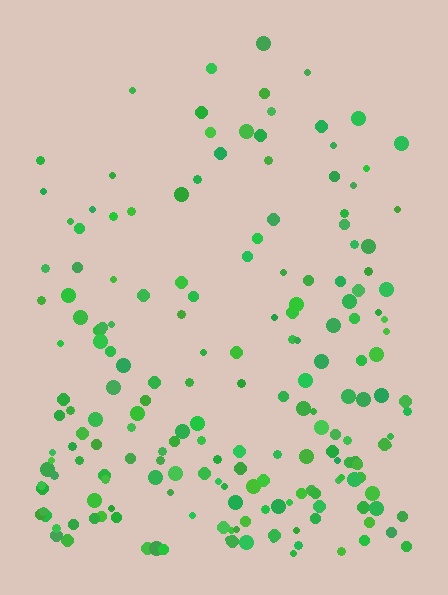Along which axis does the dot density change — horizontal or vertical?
Vertical.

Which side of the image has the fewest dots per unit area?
The top.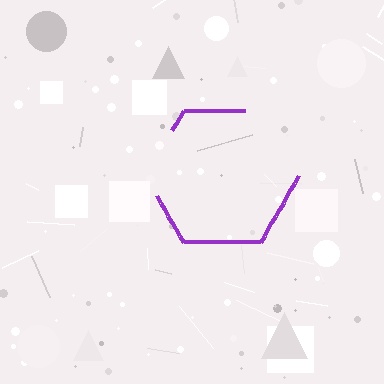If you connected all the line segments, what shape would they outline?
They would outline a hexagon.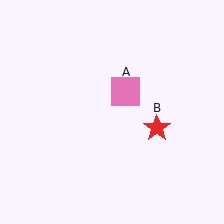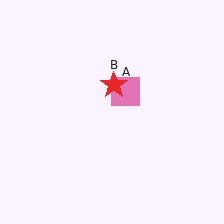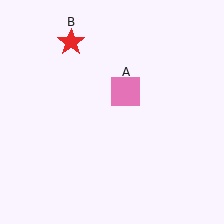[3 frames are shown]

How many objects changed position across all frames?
1 object changed position: red star (object B).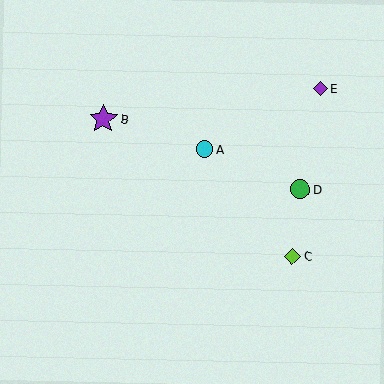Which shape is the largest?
The purple star (labeled B) is the largest.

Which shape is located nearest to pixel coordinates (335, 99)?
The purple diamond (labeled E) at (320, 89) is nearest to that location.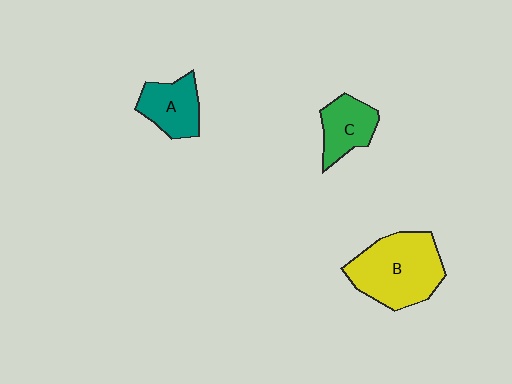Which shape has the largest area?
Shape B (yellow).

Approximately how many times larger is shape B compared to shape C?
Approximately 1.9 times.